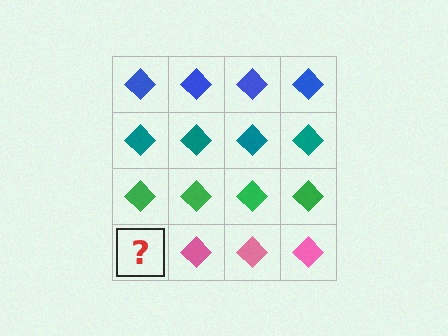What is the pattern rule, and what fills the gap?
The rule is that each row has a consistent color. The gap should be filled with a pink diamond.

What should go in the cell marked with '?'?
The missing cell should contain a pink diamond.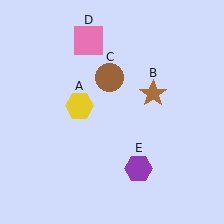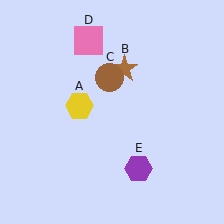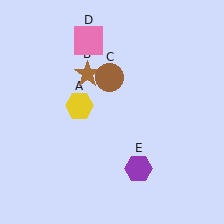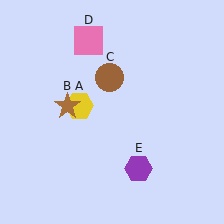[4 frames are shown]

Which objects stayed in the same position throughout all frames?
Yellow hexagon (object A) and brown circle (object C) and pink square (object D) and purple hexagon (object E) remained stationary.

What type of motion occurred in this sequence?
The brown star (object B) rotated counterclockwise around the center of the scene.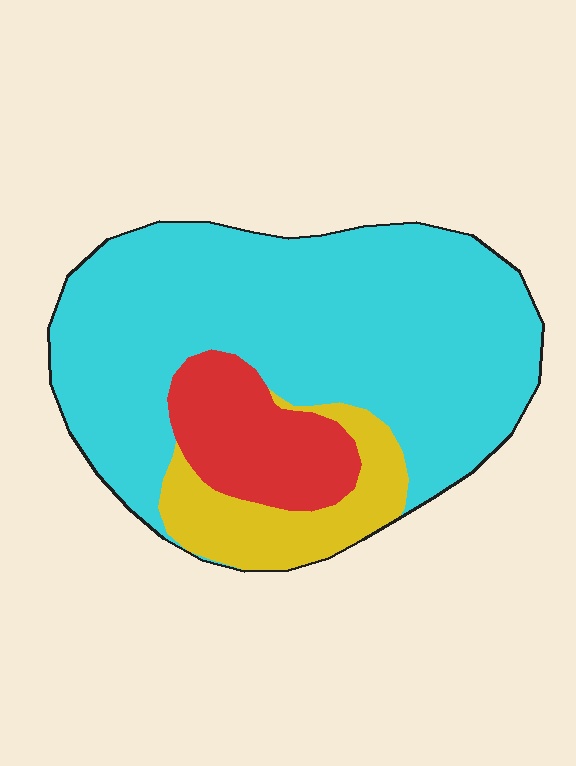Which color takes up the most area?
Cyan, at roughly 70%.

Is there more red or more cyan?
Cyan.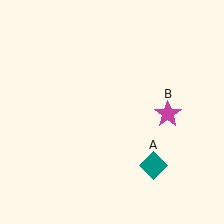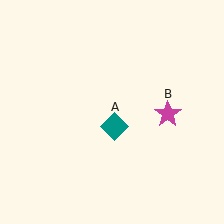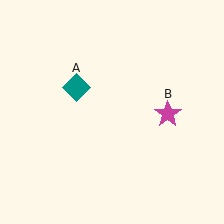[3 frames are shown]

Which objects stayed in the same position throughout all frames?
Magenta star (object B) remained stationary.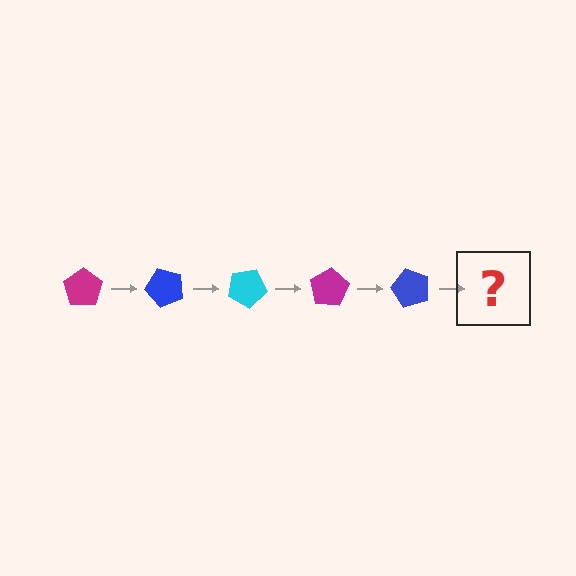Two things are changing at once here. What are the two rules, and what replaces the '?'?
The two rules are that it rotates 50 degrees each step and the color cycles through magenta, blue, and cyan. The '?' should be a cyan pentagon, rotated 250 degrees from the start.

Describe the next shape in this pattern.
It should be a cyan pentagon, rotated 250 degrees from the start.